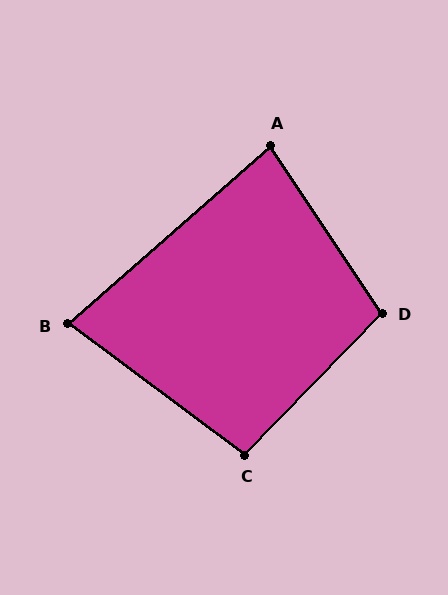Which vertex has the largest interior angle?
D, at approximately 102 degrees.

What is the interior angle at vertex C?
Approximately 98 degrees (obtuse).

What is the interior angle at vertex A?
Approximately 82 degrees (acute).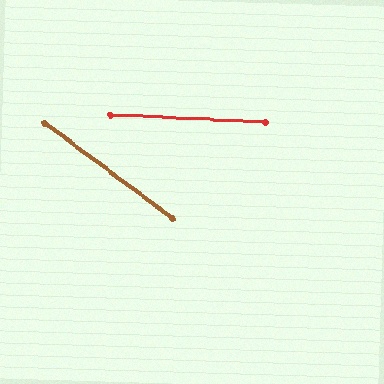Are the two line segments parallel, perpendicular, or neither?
Neither parallel nor perpendicular — they differ by about 34°.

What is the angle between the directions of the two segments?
Approximately 34 degrees.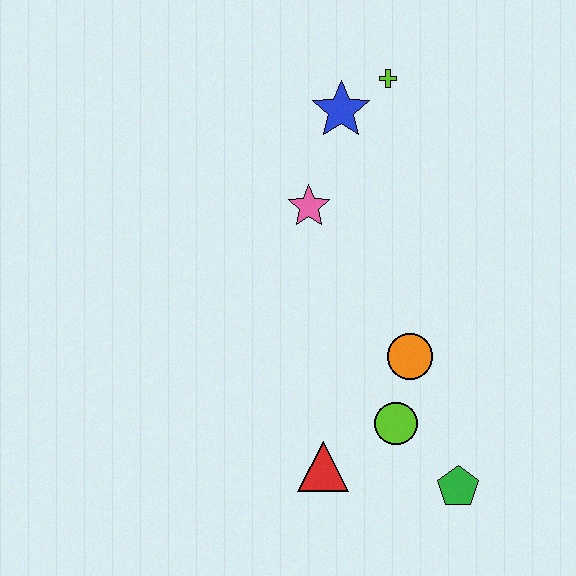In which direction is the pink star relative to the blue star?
The pink star is below the blue star.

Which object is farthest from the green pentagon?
The lime cross is farthest from the green pentagon.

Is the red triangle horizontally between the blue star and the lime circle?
No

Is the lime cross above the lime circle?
Yes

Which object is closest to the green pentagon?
The lime circle is closest to the green pentagon.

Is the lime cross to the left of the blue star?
No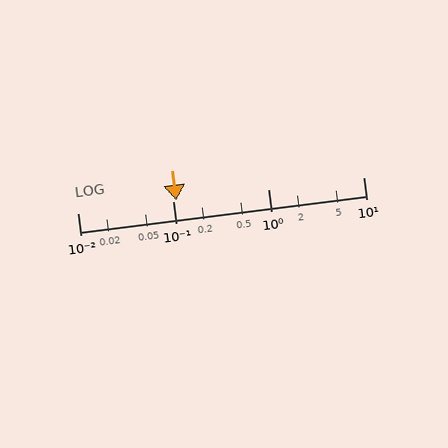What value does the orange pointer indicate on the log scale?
The pointer indicates approximately 0.11.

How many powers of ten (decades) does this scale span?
The scale spans 3 decades, from 0.01 to 10.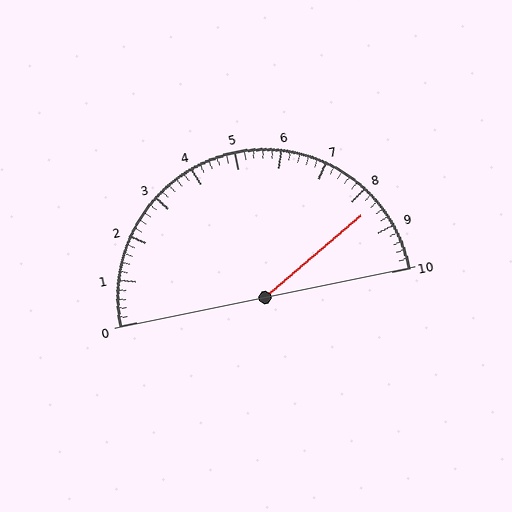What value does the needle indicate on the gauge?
The needle indicates approximately 8.4.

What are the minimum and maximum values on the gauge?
The gauge ranges from 0 to 10.